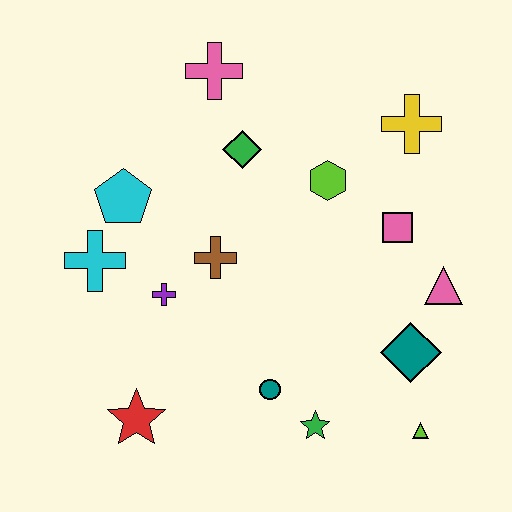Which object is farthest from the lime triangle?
The pink cross is farthest from the lime triangle.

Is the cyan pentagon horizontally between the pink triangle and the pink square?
No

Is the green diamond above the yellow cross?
No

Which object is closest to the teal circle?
The green star is closest to the teal circle.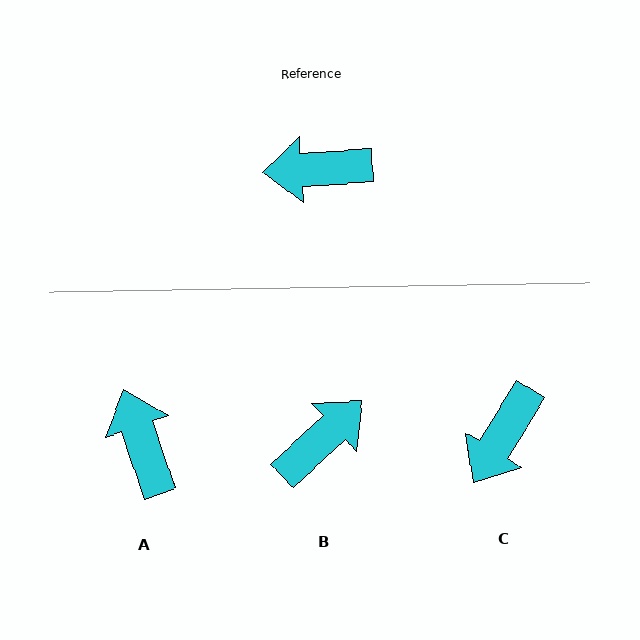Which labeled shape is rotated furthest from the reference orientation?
B, about 140 degrees away.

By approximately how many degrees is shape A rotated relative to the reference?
Approximately 74 degrees clockwise.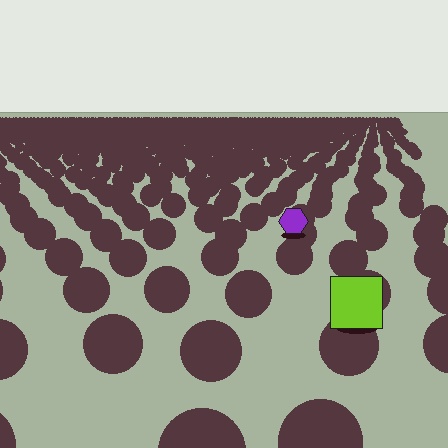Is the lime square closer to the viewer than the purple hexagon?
Yes. The lime square is closer — you can tell from the texture gradient: the ground texture is coarser near it.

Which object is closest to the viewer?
The lime square is closest. The texture marks near it are larger and more spread out.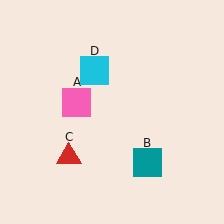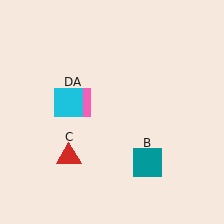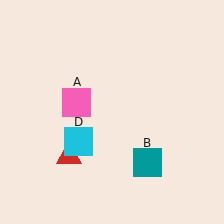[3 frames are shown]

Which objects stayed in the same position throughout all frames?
Pink square (object A) and teal square (object B) and red triangle (object C) remained stationary.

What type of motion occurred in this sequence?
The cyan square (object D) rotated counterclockwise around the center of the scene.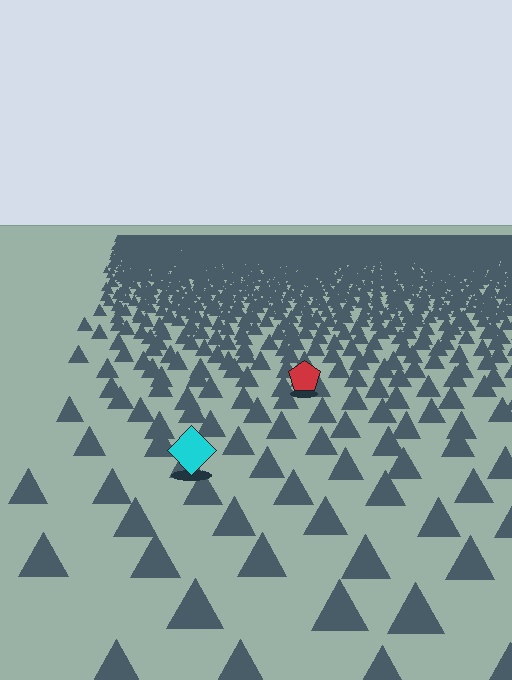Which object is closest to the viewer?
The cyan diamond is closest. The texture marks near it are larger and more spread out.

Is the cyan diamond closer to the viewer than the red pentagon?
Yes. The cyan diamond is closer — you can tell from the texture gradient: the ground texture is coarser near it.